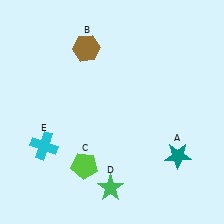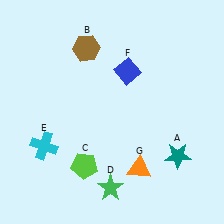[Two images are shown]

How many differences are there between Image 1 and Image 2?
There are 2 differences between the two images.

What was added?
A blue diamond (F), an orange triangle (G) were added in Image 2.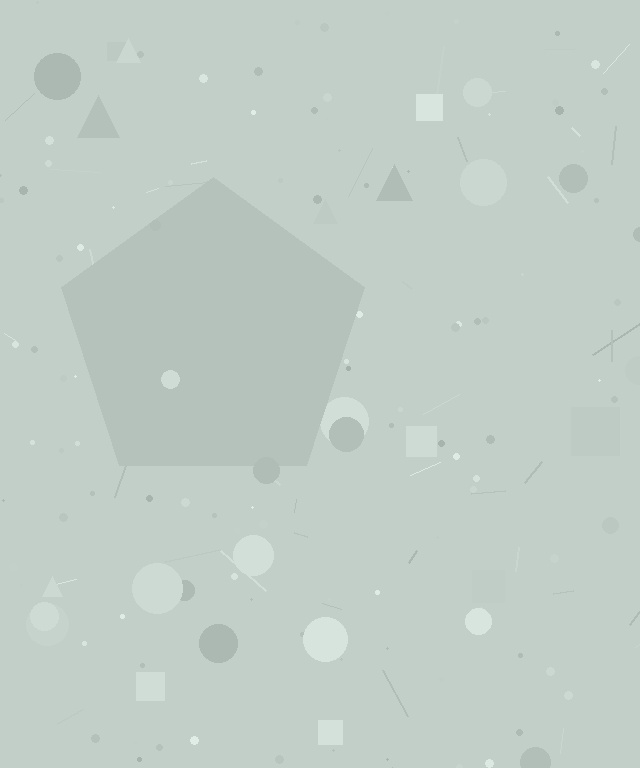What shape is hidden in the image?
A pentagon is hidden in the image.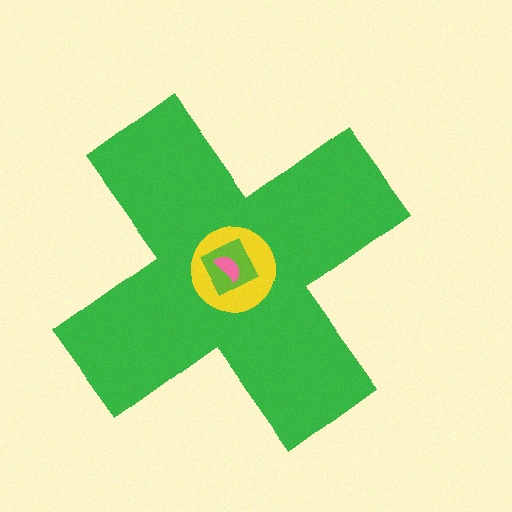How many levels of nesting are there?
4.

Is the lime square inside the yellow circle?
Yes.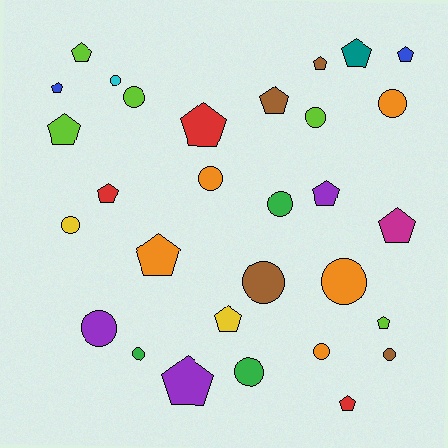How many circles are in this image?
There are 14 circles.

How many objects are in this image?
There are 30 objects.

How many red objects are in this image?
There are 3 red objects.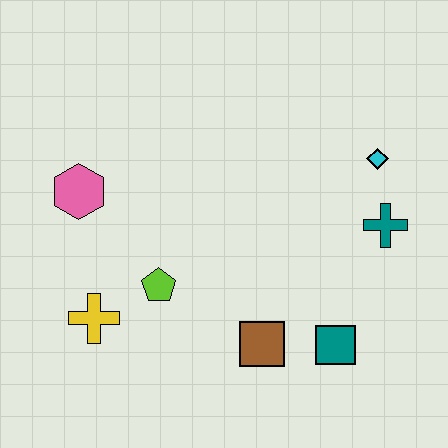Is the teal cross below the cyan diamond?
Yes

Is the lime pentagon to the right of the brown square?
No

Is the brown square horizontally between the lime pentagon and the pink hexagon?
No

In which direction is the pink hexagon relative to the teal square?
The pink hexagon is to the left of the teal square.